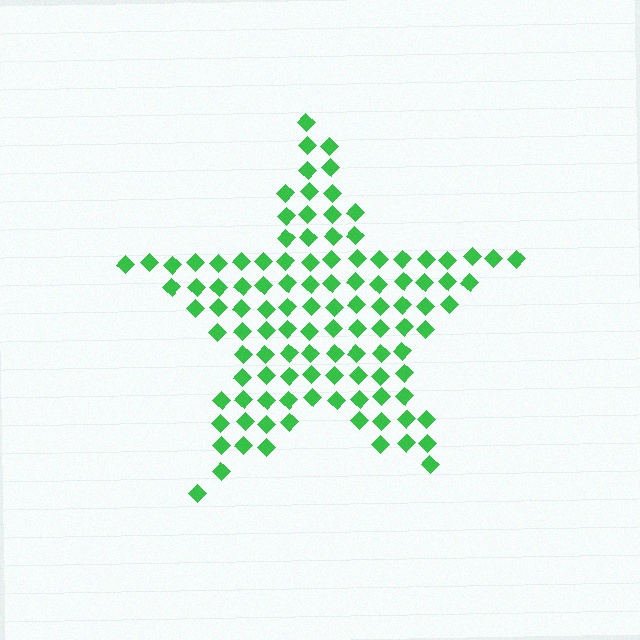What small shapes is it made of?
It is made of small diamonds.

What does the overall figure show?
The overall figure shows a star.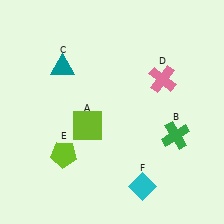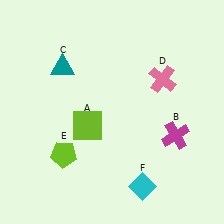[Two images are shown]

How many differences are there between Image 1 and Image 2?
There is 1 difference between the two images.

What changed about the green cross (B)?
In Image 1, B is green. In Image 2, it changed to magenta.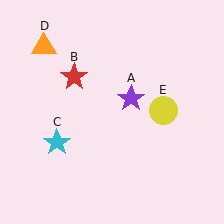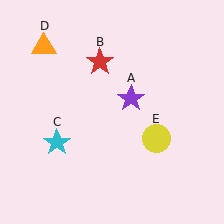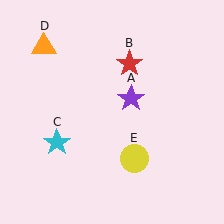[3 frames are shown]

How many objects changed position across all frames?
2 objects changed position: red star (object B), yellow circle (object E).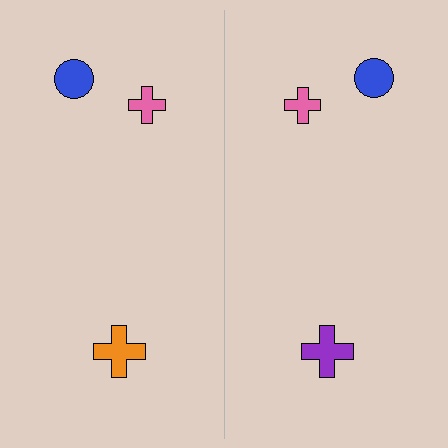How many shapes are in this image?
There are 6 shapes in this image.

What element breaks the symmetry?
The purple cross on the right side breaks the symmetry — its mirror counterpart is orange.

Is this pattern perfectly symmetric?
No, the pattern is not perfectly symmetric. The purple cross on the right side breaks the symmetry — its mirror counterpart is orange.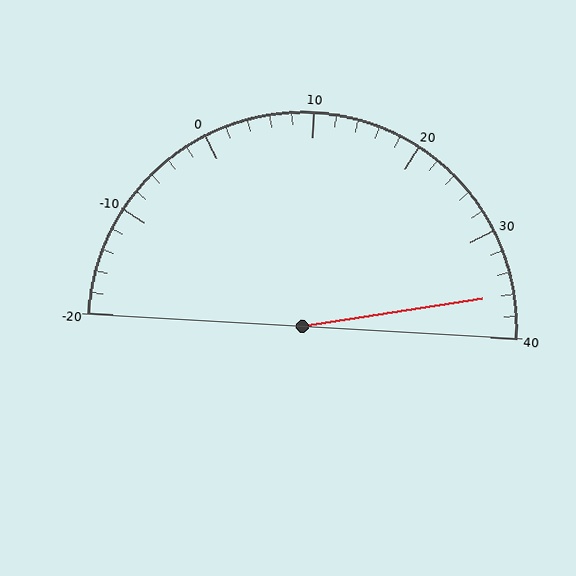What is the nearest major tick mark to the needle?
The nearest major tick mark is 40.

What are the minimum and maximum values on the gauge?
The gauge ranges from -20 to 40.